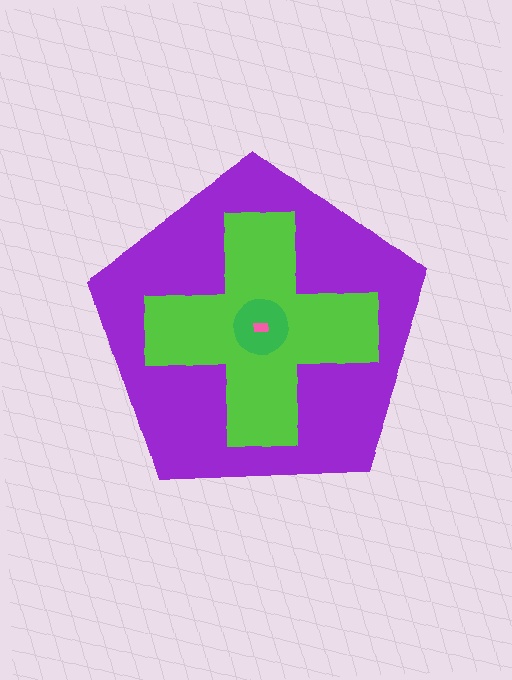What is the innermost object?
The pink rectangle.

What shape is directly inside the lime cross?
The green circle.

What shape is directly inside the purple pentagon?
The lime cross.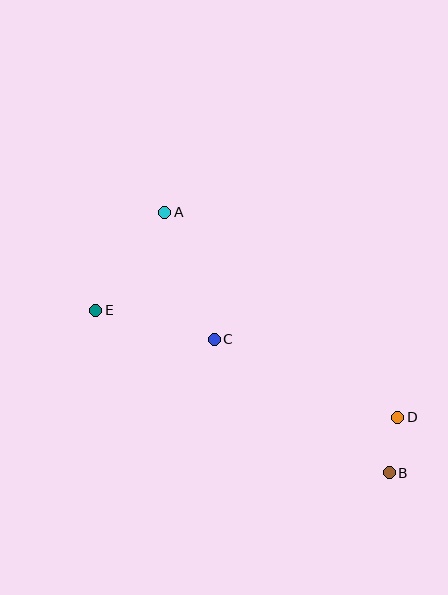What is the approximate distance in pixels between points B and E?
The distance between B and E is approximately 336 pixels.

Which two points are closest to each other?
Points B and D are closest to each other.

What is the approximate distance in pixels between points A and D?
The distance between A and D is approximately 310 pixels.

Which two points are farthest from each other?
Points A and B are farthest from each other.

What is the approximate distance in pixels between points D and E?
The distance between D and E is approximately 320 pixels.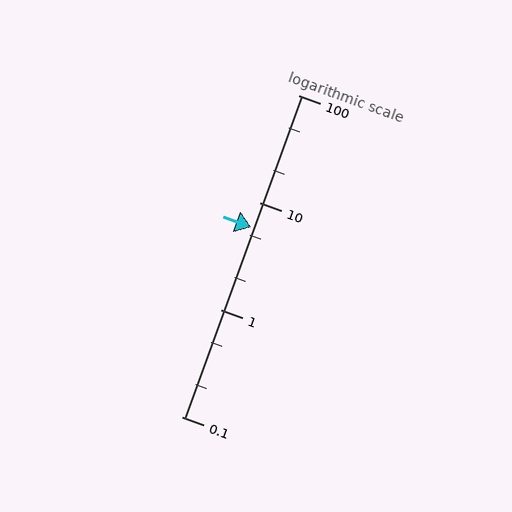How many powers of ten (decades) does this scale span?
The scale spans 3 decades, from 0.1 to 100.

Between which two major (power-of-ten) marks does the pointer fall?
The pointer is between 1 and 10.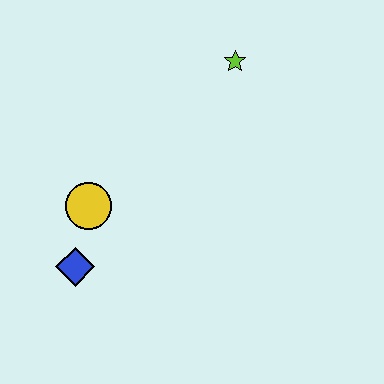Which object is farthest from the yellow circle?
The lime star is farthest from the yellow circle.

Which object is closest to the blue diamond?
The yellow circle is closest to the blue diamond.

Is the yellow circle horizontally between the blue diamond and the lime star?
Yes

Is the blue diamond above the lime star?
No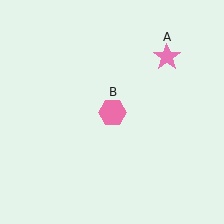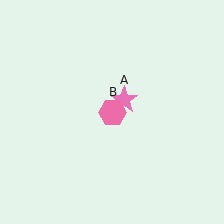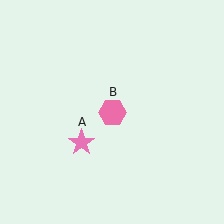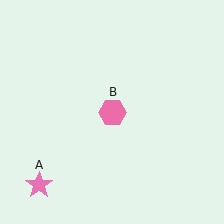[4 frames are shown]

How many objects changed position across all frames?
1 object changed position: pink star (object A).